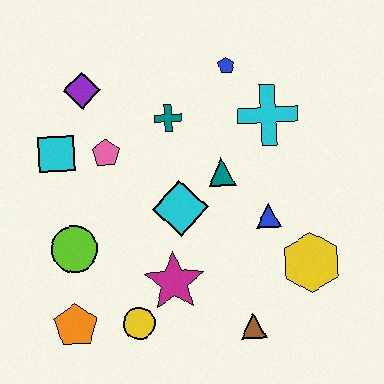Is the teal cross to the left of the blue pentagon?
Yes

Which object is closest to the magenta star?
The yellow circle is closest to the magenta star.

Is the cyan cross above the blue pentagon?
No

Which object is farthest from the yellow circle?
The blue pentagon is farthest from the yellow circle.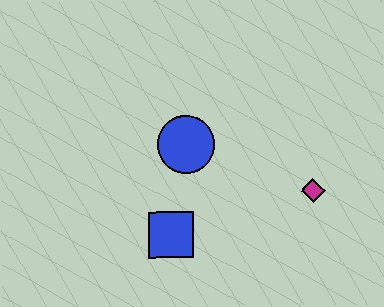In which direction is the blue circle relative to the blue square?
The blue circle is above the blue square.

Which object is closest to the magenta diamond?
The blue circle is closest to the magenta diamond.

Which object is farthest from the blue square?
The magenta diamond is farthest from the blue square.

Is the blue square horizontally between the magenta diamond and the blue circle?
No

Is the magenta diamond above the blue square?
Yes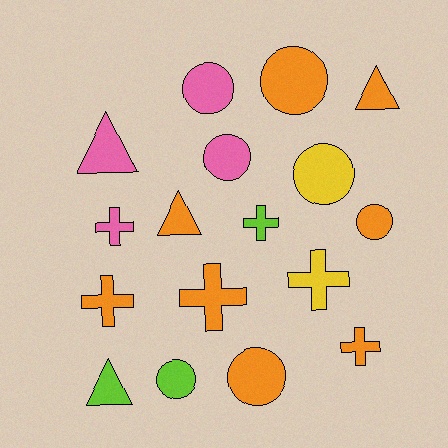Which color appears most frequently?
Orange, with 8 objects.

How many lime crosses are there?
There is 1 lime cross.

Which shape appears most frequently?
Circle, with 7 objects.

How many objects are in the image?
There are 17 objects.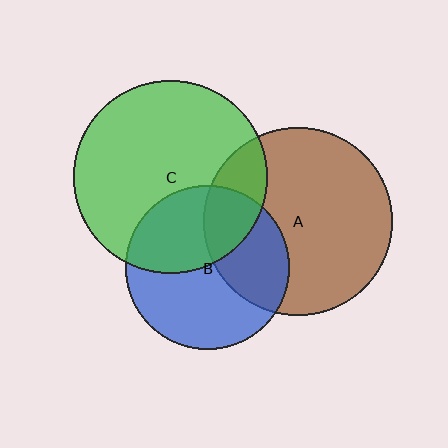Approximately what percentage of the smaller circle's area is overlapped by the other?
Approximately 40%.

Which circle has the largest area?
Circle C (green).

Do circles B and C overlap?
Yes.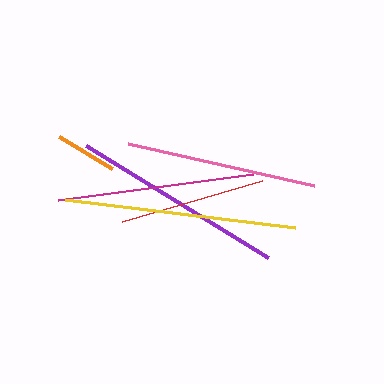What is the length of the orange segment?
The orange segment is approximately 61 pixels long.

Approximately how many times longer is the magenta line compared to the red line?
The magenta line is approximately 1.4 times the length of the red line.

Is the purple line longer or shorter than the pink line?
The purple line is longer than the pink line.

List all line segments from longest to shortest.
From longest to shortest: yellow, purple, magenta, pink, red, orange.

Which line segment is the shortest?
The orange line is the shortest at approximately 61 pixels.